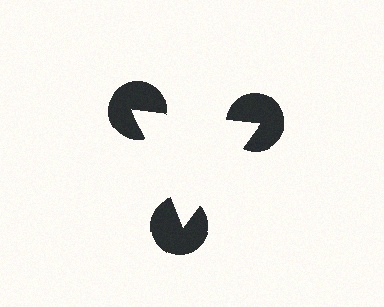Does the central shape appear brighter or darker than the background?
It typically appears slightly brighter than the background, even though no actual brightness change is drawn.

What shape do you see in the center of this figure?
An illusory triangle — its edges are inferred from the aligned wedge cuts in the pac-man discs, not physically drawn.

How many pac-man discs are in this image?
There are 3 — one at each vertex of the illusory triangle.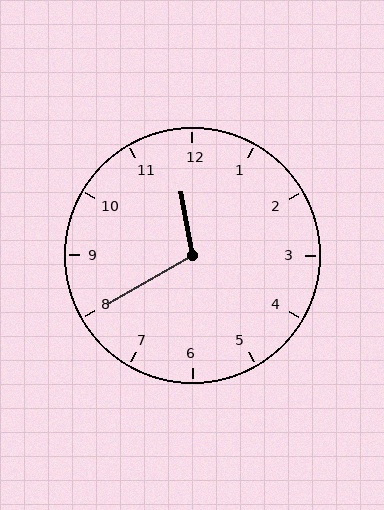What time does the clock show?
11:40.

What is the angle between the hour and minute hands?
Approximately 110 degrees.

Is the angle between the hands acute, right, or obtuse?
It is obtuse.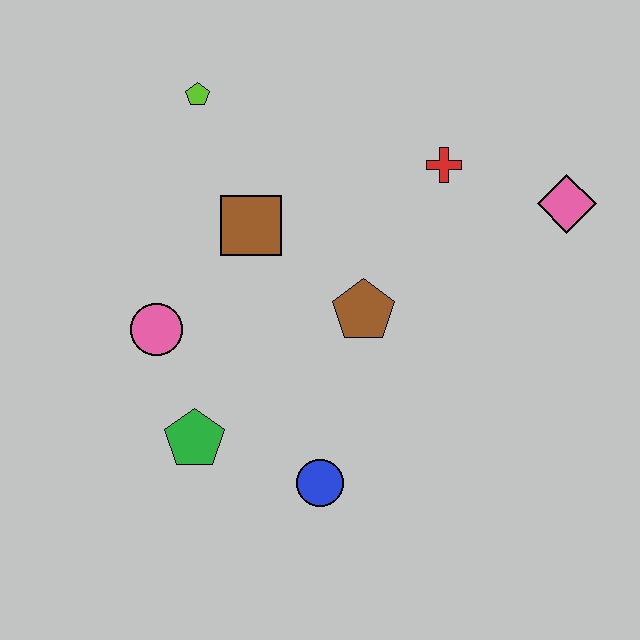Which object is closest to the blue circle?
The green pentagon is closest to the blue circle.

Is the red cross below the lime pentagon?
Yes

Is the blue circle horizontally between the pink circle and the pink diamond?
Yes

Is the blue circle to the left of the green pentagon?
No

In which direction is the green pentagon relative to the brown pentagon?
The green pentagon is to the left of the brown pentagon.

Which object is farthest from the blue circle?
The lime pentagon is farthest from the blue circle.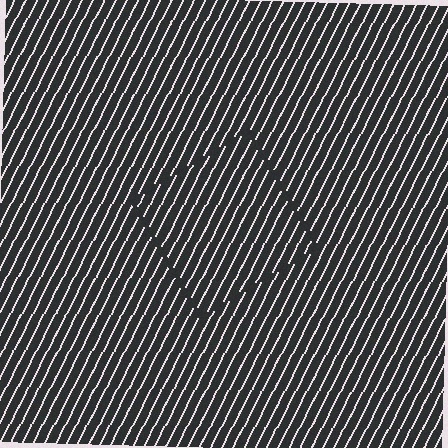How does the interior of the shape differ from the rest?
The interior of the shape contains the same grating, shifted by half a period — the contour is defined by the phase discontinuity where line-ends from the inner and outer gratings abut.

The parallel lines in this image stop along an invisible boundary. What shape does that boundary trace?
An illusory square. The interior of the shape contains the same grating, shifted by half a period — the contour is defined by the phase discontinuity where line-ends from the inner and outer gratings abut.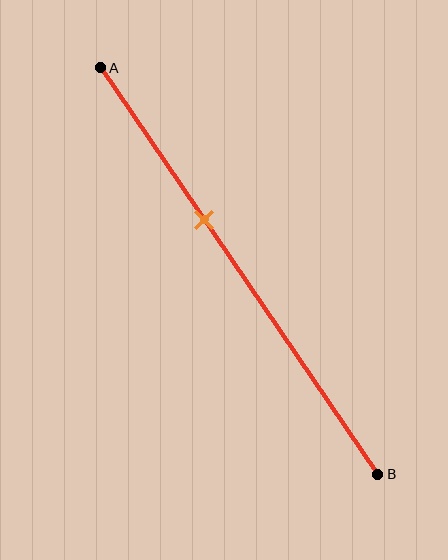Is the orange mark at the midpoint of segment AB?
No, the mark is at about 35% from A, not at the 50% midpoint.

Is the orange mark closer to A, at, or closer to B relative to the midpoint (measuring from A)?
The orange mark is closer to point A than the midpoint of segment AB.